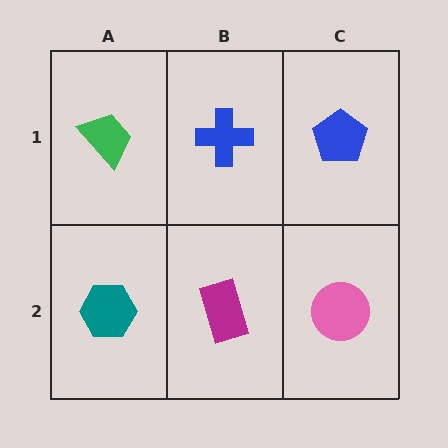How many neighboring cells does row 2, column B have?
3.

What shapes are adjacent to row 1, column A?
A teal hexagon (row 2, column A), a blue cross (row 1, column B).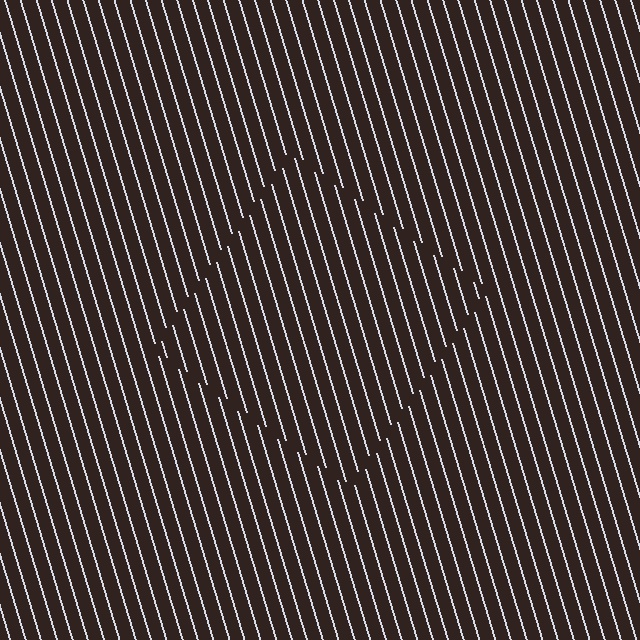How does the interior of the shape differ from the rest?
The interior of the shape contains the same grating, shifted by half a period — the contour is defined by the phase discontinuity where line-ends from the inner and outer gratings abut.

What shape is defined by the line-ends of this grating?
An illusory square. The interior of the shape contains the same grating, shifted by half a period — the contour is defined by the phase discontinuity where line-ends from the inner and outer gratings abut.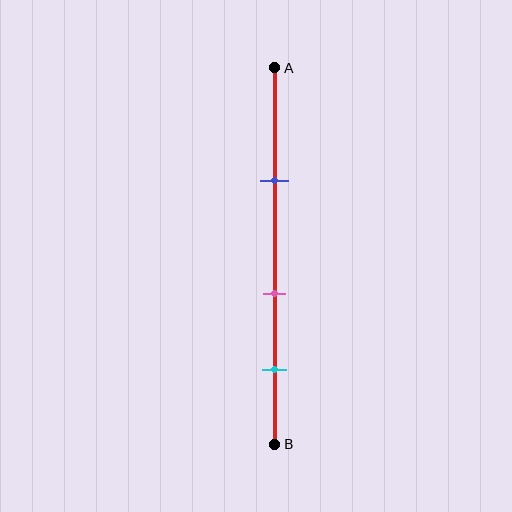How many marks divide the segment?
There are 3 marks dividing the segment.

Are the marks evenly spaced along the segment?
Yes, the marks are approximately evenly spaced.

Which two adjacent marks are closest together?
The pink and cyan marks are the closest adjacent pair.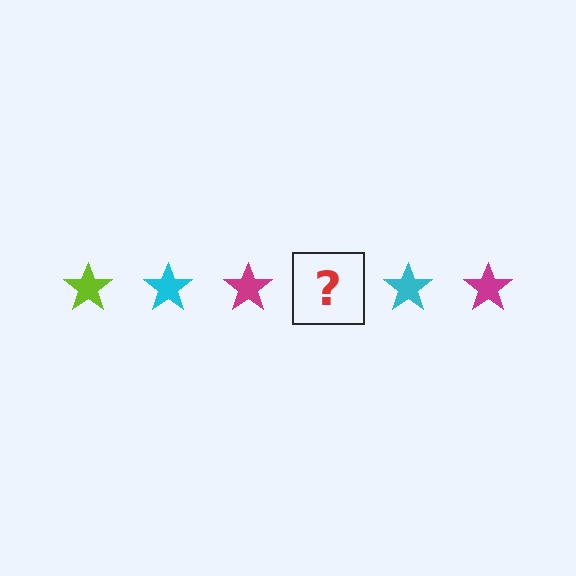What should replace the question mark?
The question mark should be replaced with a lime star.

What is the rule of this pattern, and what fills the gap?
The rule is that the pattern cycles through lime, cyan, magenta stars. The gap should be filled with a lime star.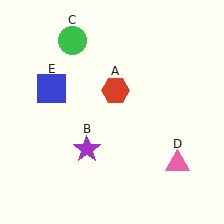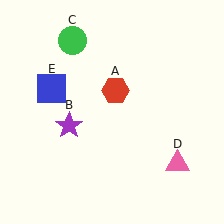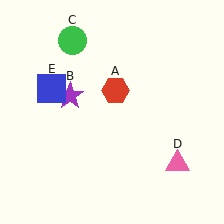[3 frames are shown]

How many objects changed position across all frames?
1 object changed position: purple star (object B).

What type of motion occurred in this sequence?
The purple star (object B) rotated clockwise around the center of the scene.